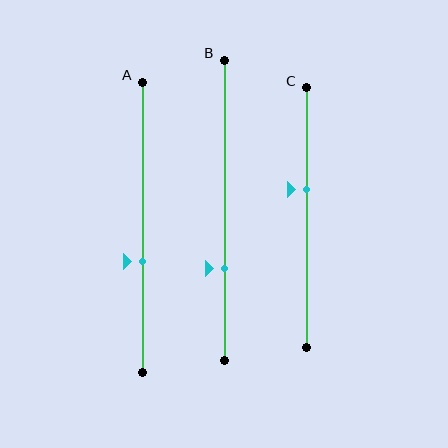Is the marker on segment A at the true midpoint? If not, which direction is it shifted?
No, the marker on segment A is shifted downward by about 12% of the segment length.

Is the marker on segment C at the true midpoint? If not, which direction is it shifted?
No, the marker on segment C is shifted upward by about 11% of the segment length.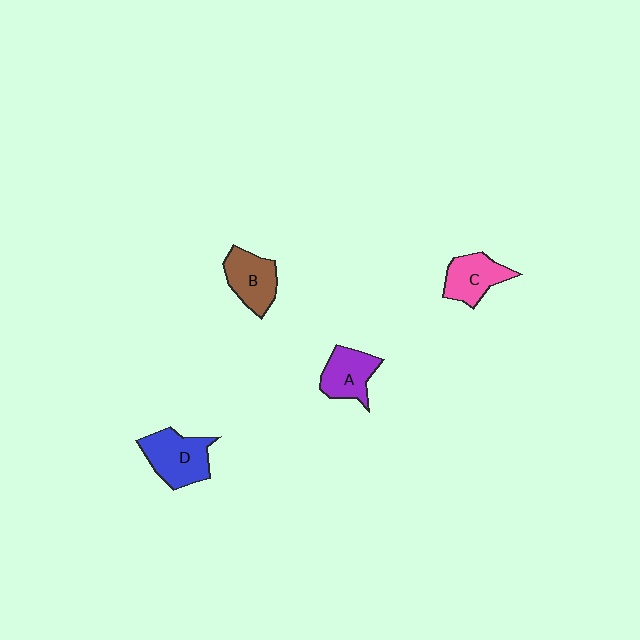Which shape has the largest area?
Shape D (blue).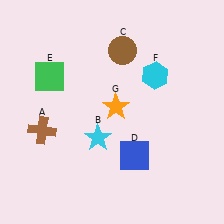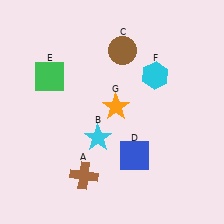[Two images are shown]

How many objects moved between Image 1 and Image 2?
1 object moved between the two images.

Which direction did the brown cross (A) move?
The brown cross (A) moved down.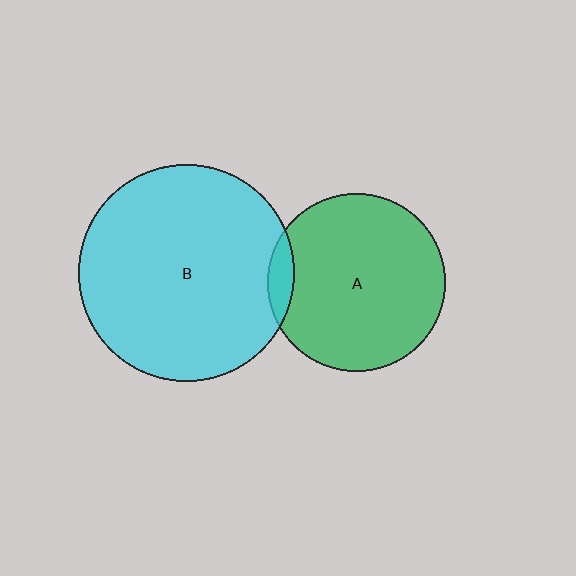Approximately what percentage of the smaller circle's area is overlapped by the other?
Approximately 5%.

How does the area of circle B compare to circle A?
Approximately 1.5 times.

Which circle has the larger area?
Circle B (cyan).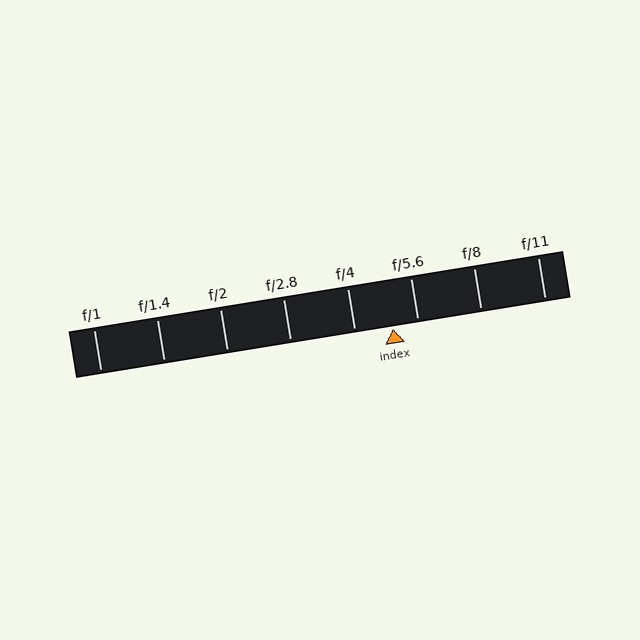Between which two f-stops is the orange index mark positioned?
The index mark is between f/4 and f/5.6.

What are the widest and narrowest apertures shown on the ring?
The widest aperture shown is f/1 and the narrowest is f/11.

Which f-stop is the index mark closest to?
The index mark is closest to f/5.6.